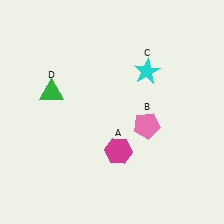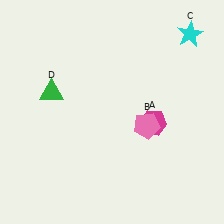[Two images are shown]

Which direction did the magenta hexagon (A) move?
The magenta hexagon (A) moved right.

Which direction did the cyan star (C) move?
The cyan star (C) moved right.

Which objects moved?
The objects that moved are: the magenta hexagon (A), the cyan star (C).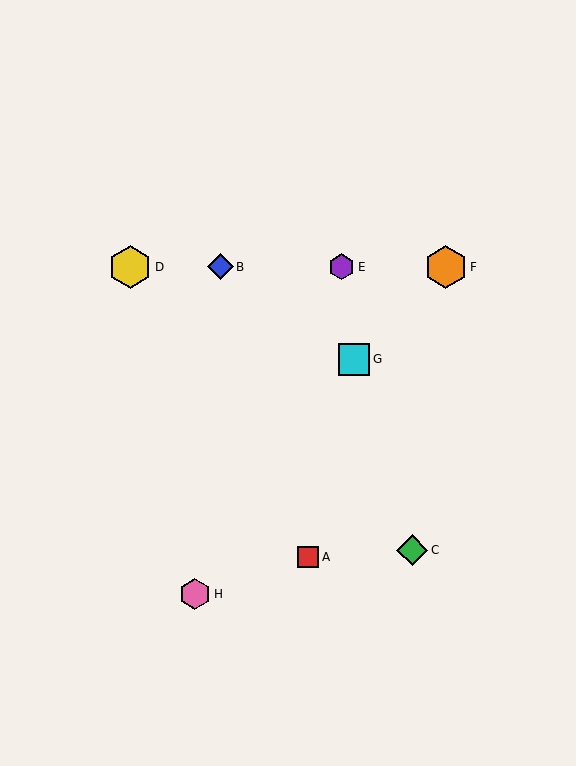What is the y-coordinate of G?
Object G is at y≈359.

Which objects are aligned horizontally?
Objects B, D, E, F are aligned horizontally.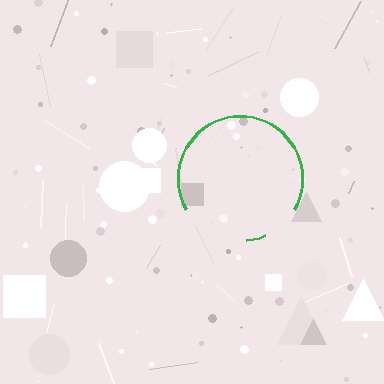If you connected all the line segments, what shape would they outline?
They would outline a circle.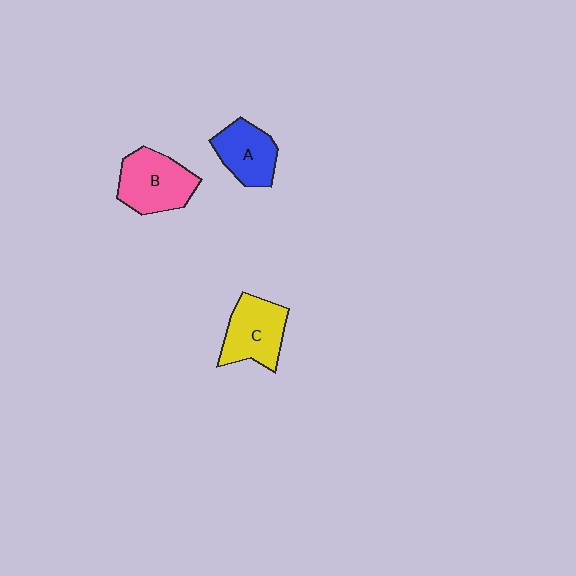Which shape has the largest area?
Shape B (pink).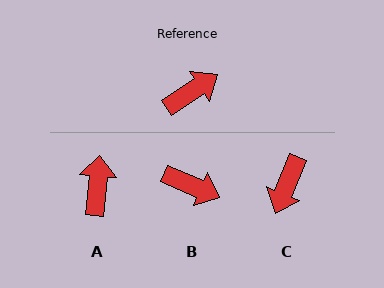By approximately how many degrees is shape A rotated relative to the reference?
Approximately 52 degrees counter-clockwise.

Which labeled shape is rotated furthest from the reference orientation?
C, about 146 degrees away.